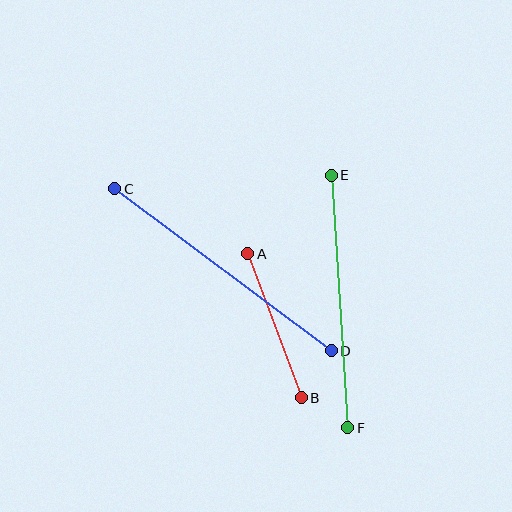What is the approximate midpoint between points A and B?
The midpoint is at approximately (274, 326) pixels.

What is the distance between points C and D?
The distance is approximately 270 pixels.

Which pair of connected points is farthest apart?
Points C and D are farthest apart.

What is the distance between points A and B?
The distance is approximately 154 pixels.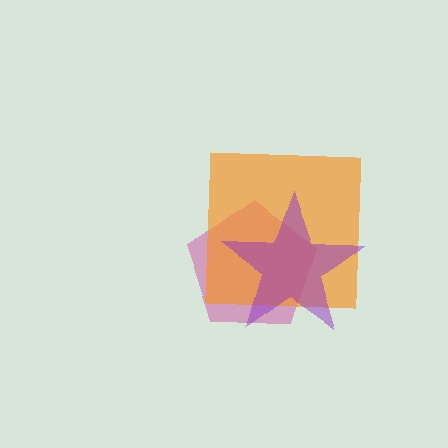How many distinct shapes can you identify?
There are 3 distinct shapes: a magenta pentagon, an orange square, a purple star.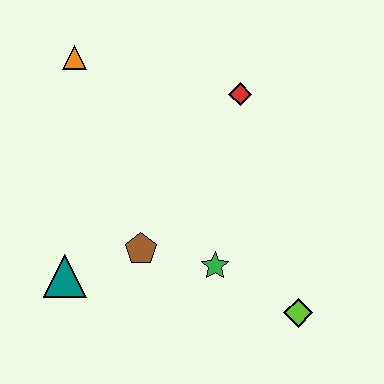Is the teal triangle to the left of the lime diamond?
Yes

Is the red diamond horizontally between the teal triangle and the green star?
No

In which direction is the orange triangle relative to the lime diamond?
The orange triangle is above the lime diamond.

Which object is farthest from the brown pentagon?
The orange triangle is farthest from the brown pentagon.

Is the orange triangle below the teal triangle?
No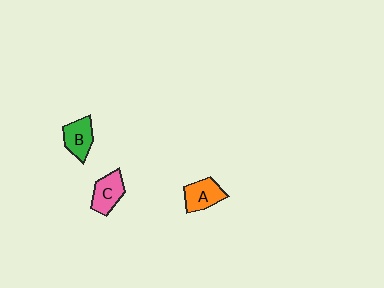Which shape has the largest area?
Shape A (orange).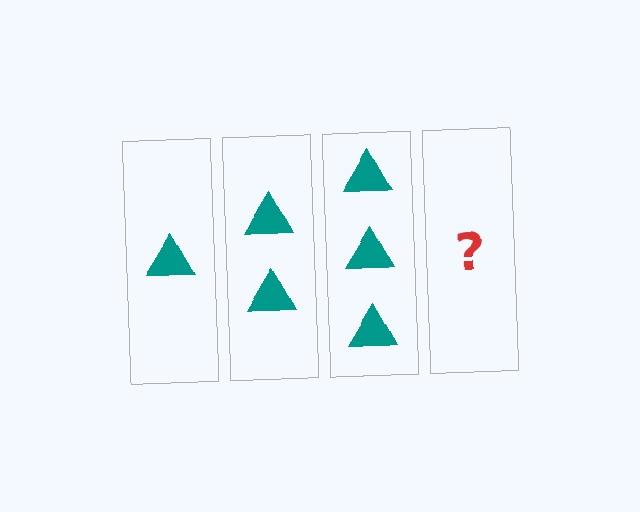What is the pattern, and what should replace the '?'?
The pattern is that each step adds one more triangle. The '?' should be 4 triangles.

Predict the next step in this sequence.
The next step is 4 triangles.